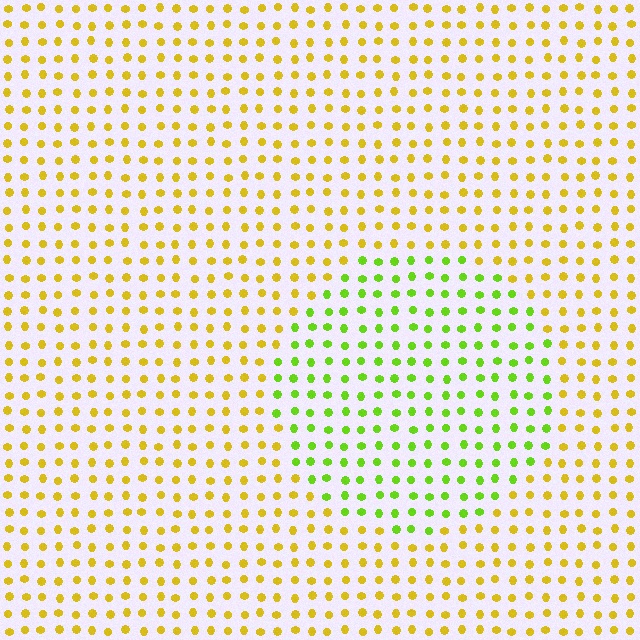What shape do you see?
I see a circle.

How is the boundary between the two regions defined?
The boundary is defined purely by a slight shift in hue (about 44 degrees). Spacing, size, and orientation are identical on both sides.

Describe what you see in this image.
The image is filled with small yellow elements in a uniform arrangement. A circle-shaped region is visible where the elements are tinted to a slightly different hue, forming a subtle color boundary.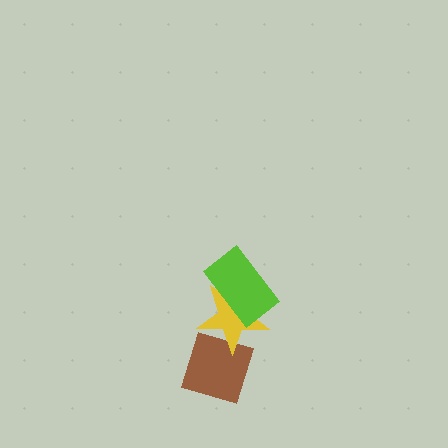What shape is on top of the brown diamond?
The yellow star is on top of the brown diamond.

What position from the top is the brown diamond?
The brown diamond is 3rd from the top.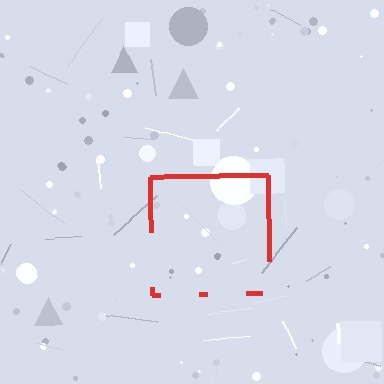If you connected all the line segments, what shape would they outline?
They would outline a square.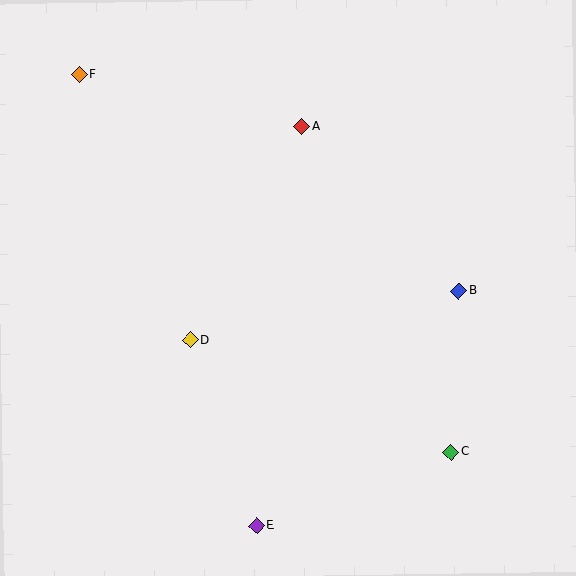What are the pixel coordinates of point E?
Point E is at (257, 526).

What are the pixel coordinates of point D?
Point D is at (190, 340).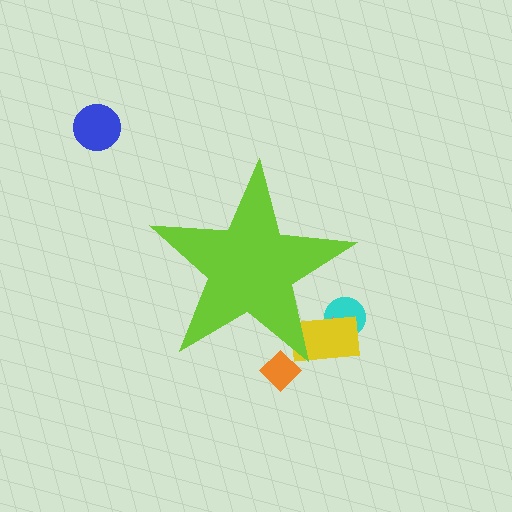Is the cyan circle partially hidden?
Yes, the cyan circle is partially hidden behind the lime star.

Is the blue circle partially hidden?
No, the blue circle is fully visible.